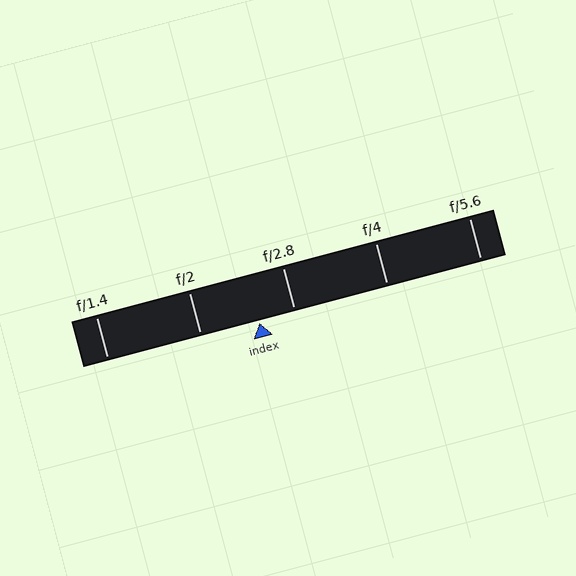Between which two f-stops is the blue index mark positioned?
The index mark is between f/2 and f/2.8.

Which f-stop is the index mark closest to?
The index mark is closest to f/2.8.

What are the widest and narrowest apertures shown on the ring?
The widest aperture shown is f/1.4 and the narrowest is f/5.6.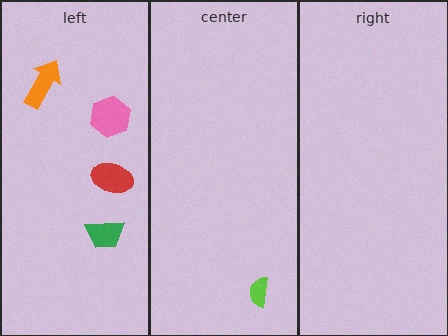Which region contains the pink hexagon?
The left region.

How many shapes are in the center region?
1.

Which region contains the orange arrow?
The left region.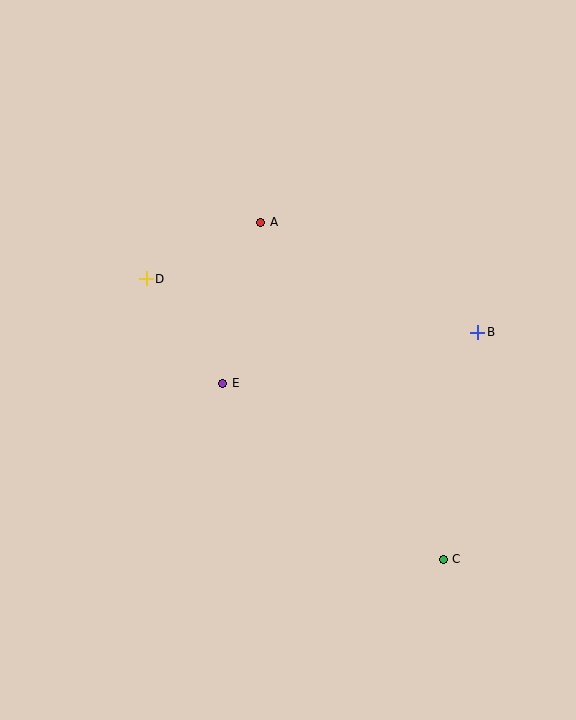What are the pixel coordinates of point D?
Point D is at (146, 279).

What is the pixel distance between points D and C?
The distance between D and C is 409 pixels.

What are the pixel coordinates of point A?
Point A is at (261, 222).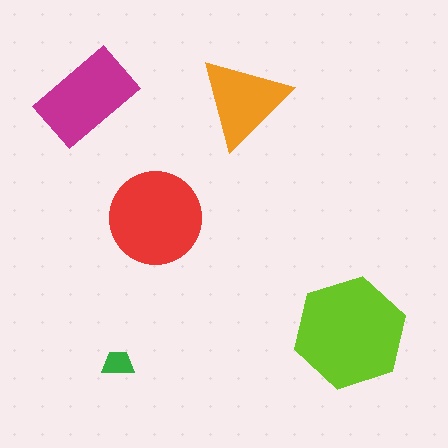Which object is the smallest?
The green trapezoid.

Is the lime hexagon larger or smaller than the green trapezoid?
Larger.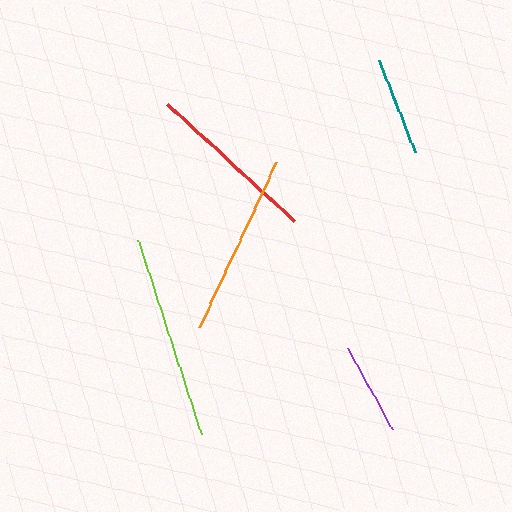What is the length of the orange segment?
The orange segment is approximately 182 pixels long.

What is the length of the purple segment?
The purple segment is approximately 92 pixels long.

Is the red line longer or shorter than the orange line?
The orange line is longer than the red line.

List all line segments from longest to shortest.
From longest to shortest: lime, orange, red, teal, purple.